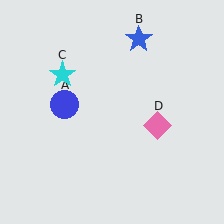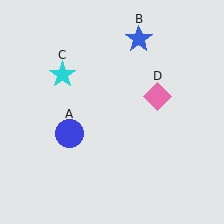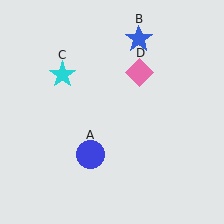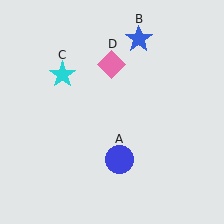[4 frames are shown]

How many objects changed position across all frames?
2 objects changed position: blue circle (object A), pink diamond (object D).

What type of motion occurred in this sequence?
The blue circle (object A), pink diamond (object D) rotated counterclockwise around the center of the scene.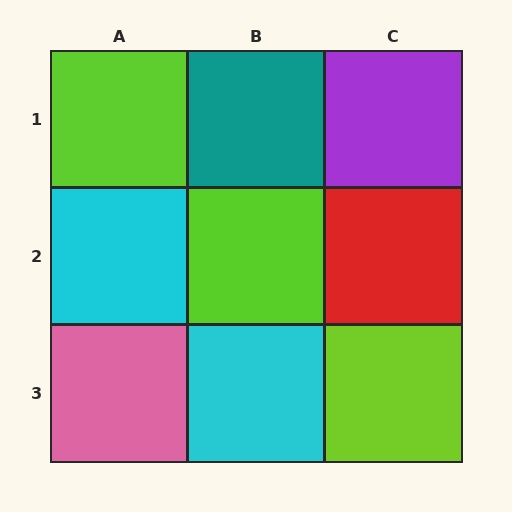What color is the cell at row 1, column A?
Lime.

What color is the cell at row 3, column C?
Lime.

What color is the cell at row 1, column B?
Teal.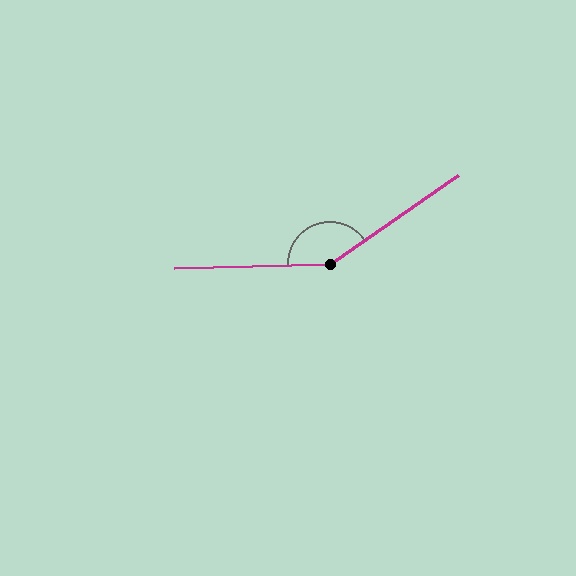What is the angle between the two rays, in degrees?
Approximately 147 degrees.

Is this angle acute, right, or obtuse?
It is obtuse.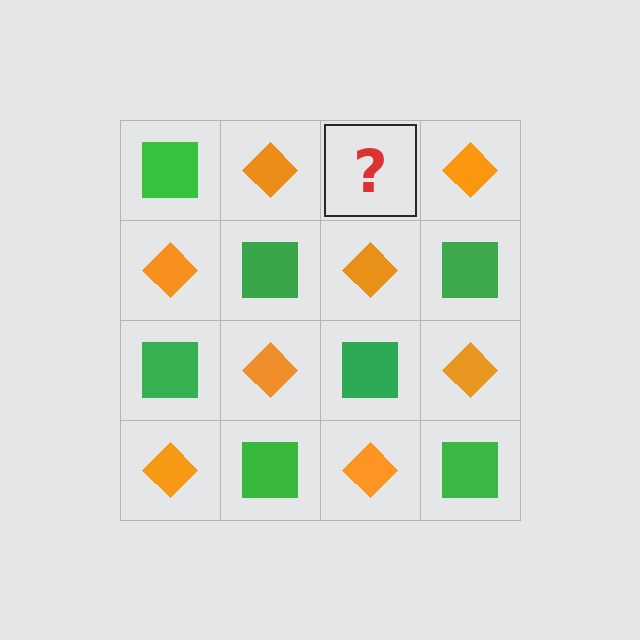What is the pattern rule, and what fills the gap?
The rule is that it alternates green square and orange diamond in a checkerboard pattern. The gap should be filled with a green square.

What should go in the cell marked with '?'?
The missing cell should contain a green square.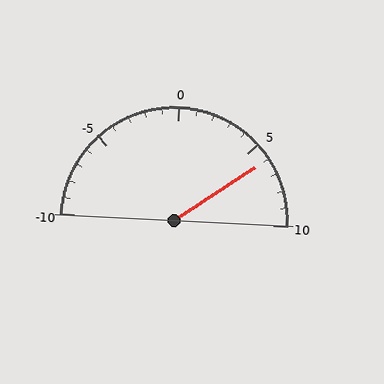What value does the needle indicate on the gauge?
The needle indicates approximately 6.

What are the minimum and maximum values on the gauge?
The gauge ranges from -10 to 10.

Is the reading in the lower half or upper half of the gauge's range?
The reading is in the upper half of the range (-10 to 10).